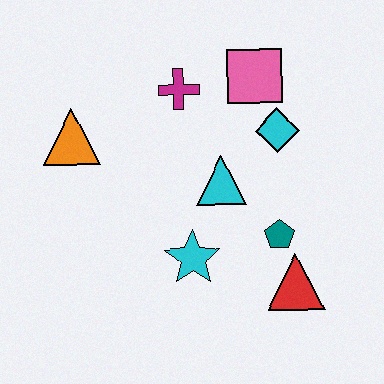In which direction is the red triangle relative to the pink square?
The red triangle is below the pink square.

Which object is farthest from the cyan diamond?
The orange triangle is farthest from the cyan diamond.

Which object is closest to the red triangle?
The teal pentagon is closest to the red triangle.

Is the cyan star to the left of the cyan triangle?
Yes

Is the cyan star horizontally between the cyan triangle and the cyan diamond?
No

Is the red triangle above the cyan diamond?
No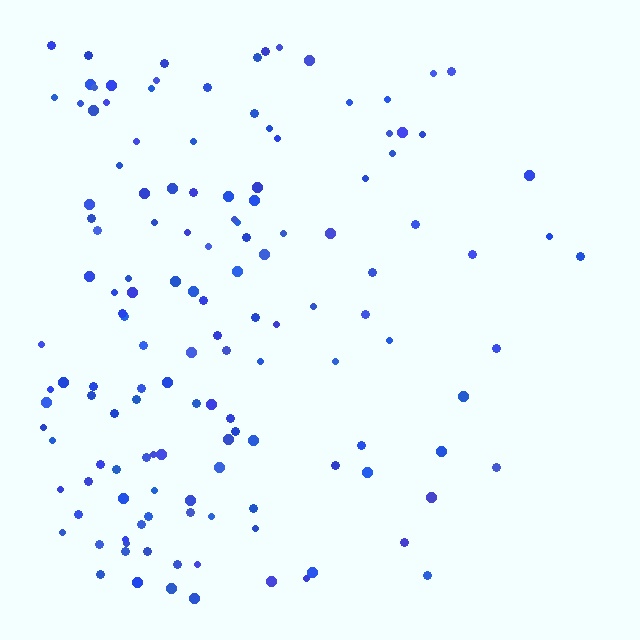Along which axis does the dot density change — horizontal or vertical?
Horizontal.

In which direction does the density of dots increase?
From right to left, with the left side densest.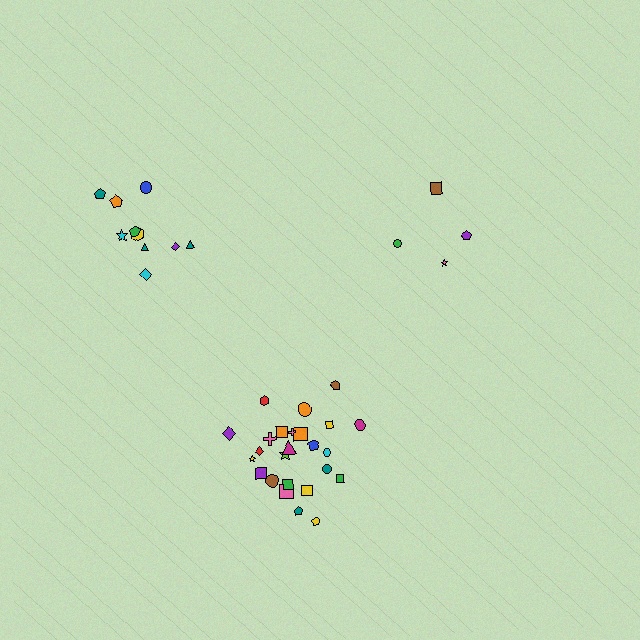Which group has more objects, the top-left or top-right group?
The top-left group.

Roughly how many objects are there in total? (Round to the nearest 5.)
Roughly 40 objects in total.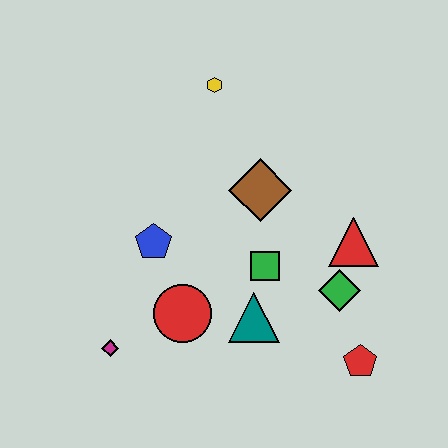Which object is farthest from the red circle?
The yellow hexagon is farthest from the red circle.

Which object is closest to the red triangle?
The green diamond is closest to the red triangle.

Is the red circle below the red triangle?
Yes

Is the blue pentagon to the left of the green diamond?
Yes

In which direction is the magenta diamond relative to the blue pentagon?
The magenta diamond is below the blue pentagon.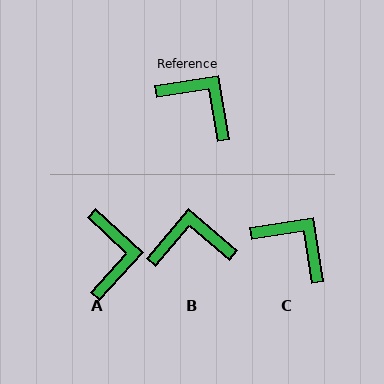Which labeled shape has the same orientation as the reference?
C.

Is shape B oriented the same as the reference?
No, it is off by about 41 degrees.